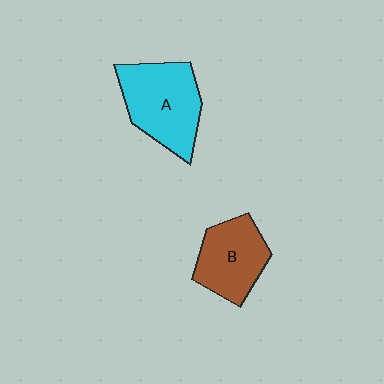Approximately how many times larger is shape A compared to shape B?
Approximately 1.3 times.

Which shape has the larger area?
Shape A (cyan).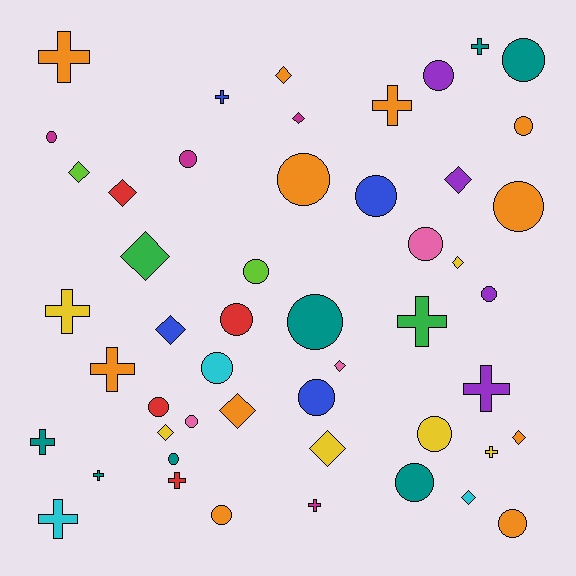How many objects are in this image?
There are 50 objects.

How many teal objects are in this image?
There are 7 teal objects.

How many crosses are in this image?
There are 14 crosses.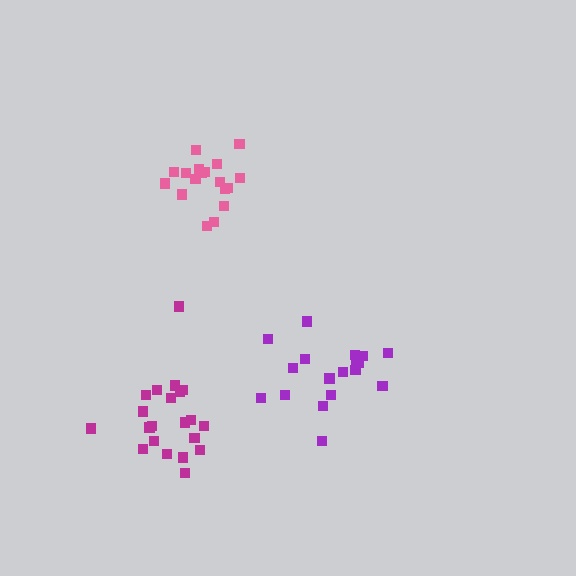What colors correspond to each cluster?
The clusters are colored: magenta, pink, purple.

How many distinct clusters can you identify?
There are 3 distinct clusters.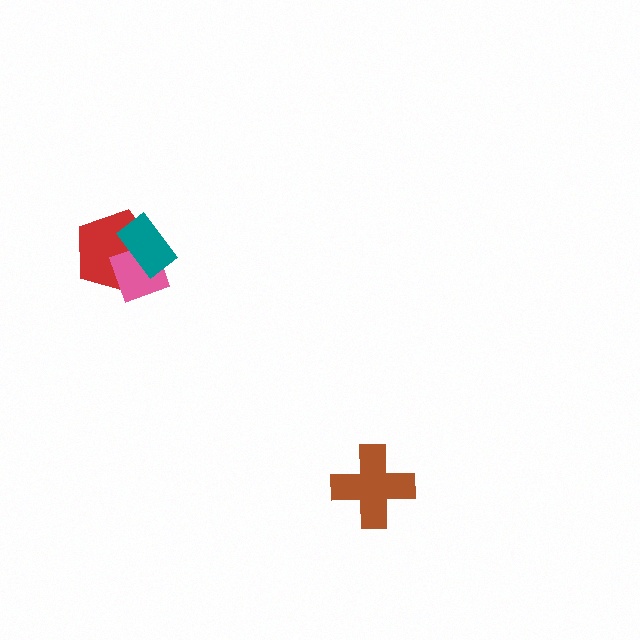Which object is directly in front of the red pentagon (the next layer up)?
The pink diamond is directly in front of the red pentagon.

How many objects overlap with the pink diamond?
2 objects overlap with the pink diamond.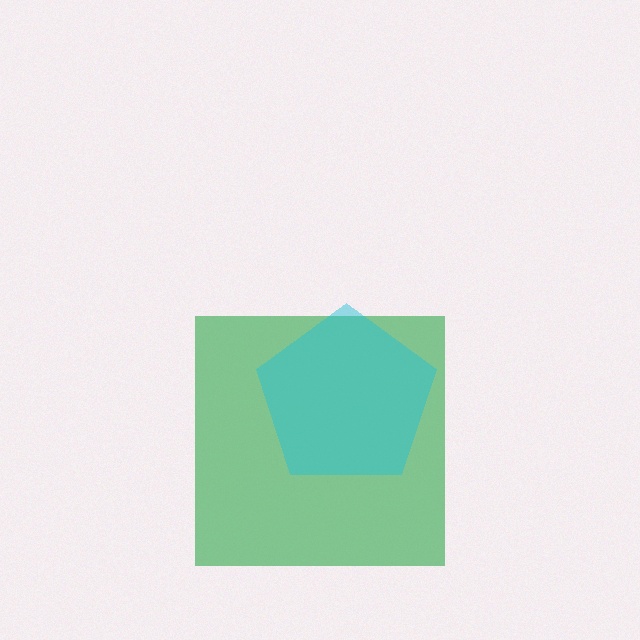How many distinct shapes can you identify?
There are 2 distinct shapes: a green square, a cyan pentagon.